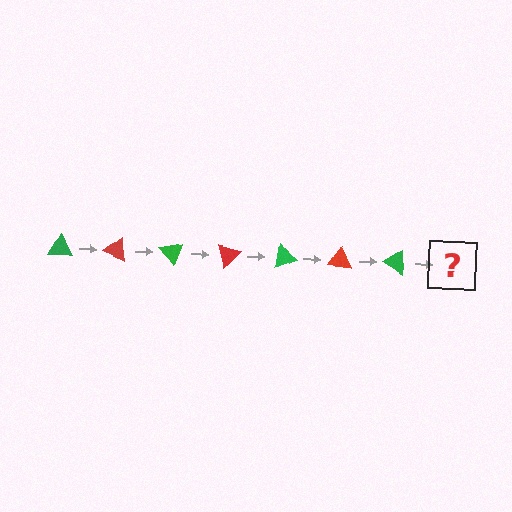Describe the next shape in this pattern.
It should be a red triangle, rotated 175 degrees from the start.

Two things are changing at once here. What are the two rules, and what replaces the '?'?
The two rules are that it rotates 25 degrees each step and the color cycles through green and red. The '?' should be a red triangle, rotated 175 degrees from the start.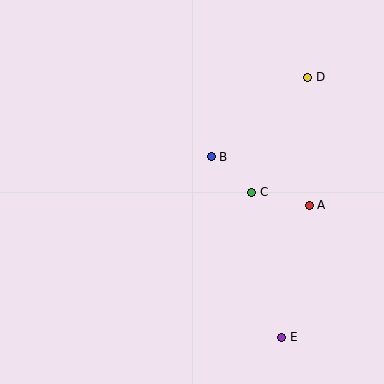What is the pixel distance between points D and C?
The distance between D and C is 128 pixels.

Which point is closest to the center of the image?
Point B at (211, 157) is closest to the center.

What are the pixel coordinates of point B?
Point B is at (211, 157).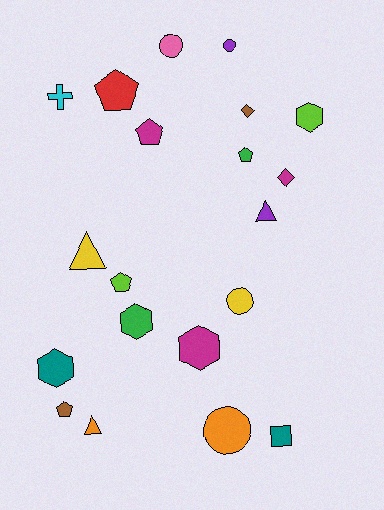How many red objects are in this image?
There is 1 red object.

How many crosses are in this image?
There is 1 cross.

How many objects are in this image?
There are 20 objects.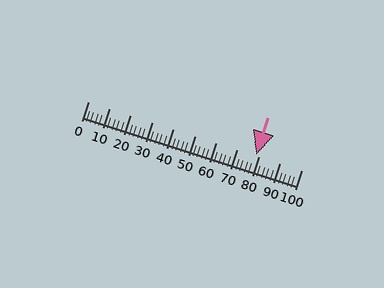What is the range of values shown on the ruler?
The ruler shows values from 0 to 100.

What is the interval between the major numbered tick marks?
The major tick marks are spaced 10 units apart.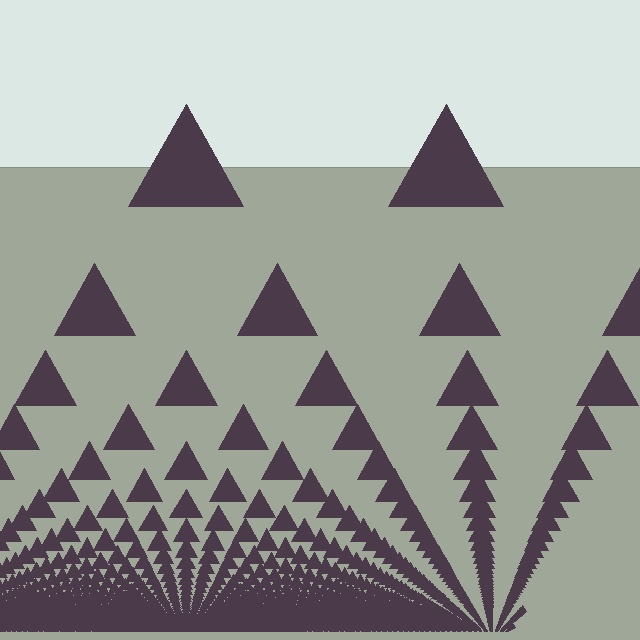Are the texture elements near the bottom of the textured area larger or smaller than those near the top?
Smaller. The gradient is inverted — elements near the bottom are smaller and denser.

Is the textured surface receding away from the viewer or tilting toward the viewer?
The surface appears to tilt toward the viewer. Texture elements get larger and sparser toward the top.